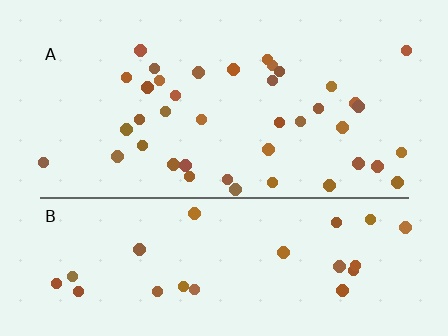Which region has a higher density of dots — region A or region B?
A (the top).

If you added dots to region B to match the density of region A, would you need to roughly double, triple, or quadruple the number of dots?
Approximately double.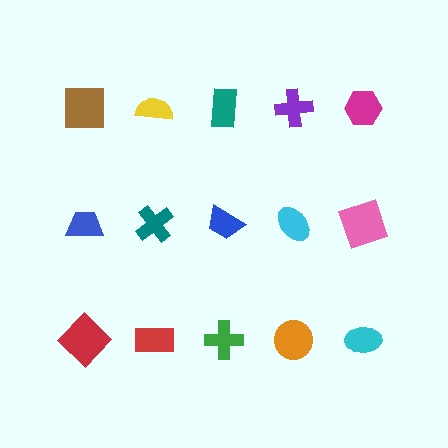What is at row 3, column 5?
A cyan ellipse.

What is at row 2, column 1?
A blue trapezoid.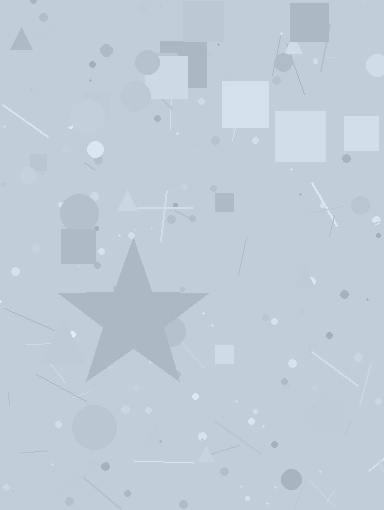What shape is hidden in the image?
A star is hidden in the image.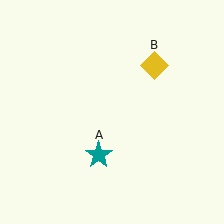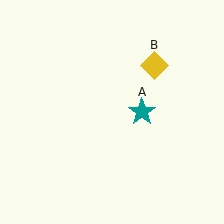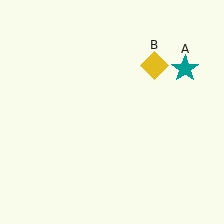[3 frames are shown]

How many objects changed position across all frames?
1 object changed position: teal star (object A).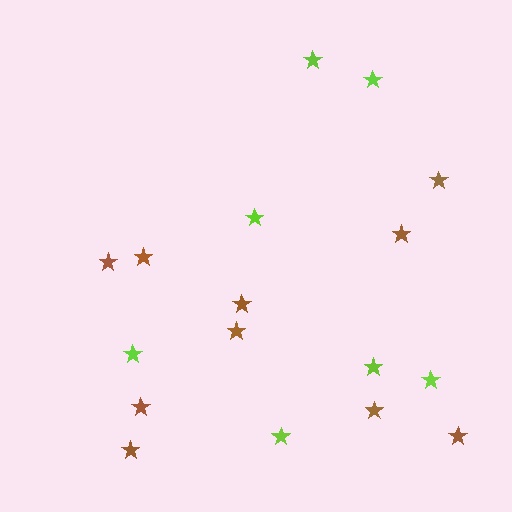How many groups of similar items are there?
There are 2 groups: one group of brown stars (10) and one group of lime stars (7).